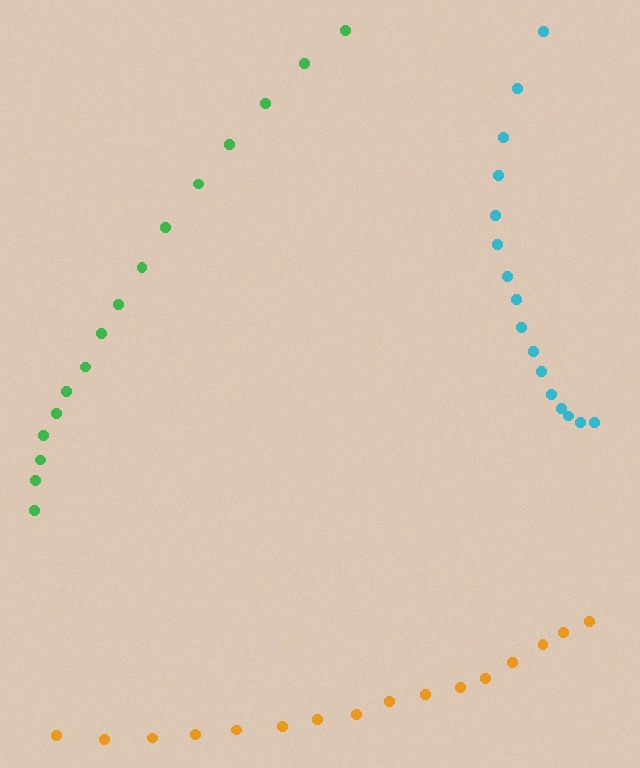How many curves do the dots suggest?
There are 3 distinct paths.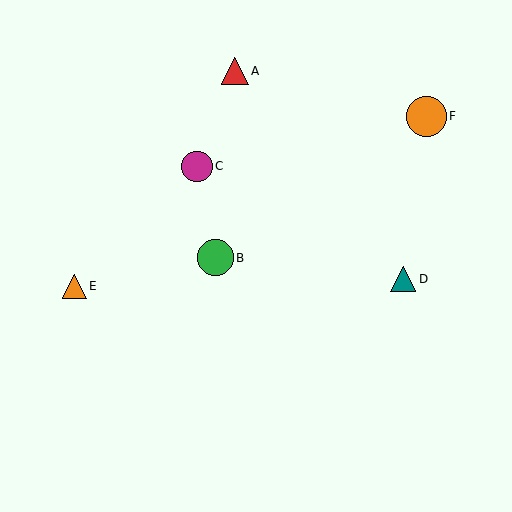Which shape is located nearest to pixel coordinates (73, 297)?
The orange triangle (labeled E) at (74, 286) is nearest to that location.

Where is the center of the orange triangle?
The center of the orange triangle is at (74, 286).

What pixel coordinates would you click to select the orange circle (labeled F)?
Click at (426, 116) to select the orange circle F.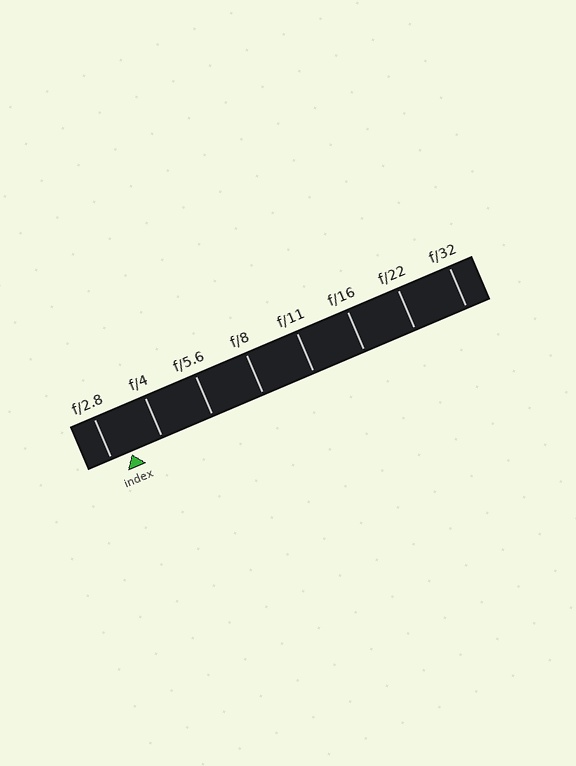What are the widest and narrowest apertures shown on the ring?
The widest aperture shown is f/2.8 and the narrowest is f/32.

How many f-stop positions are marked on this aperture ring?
There are 8 f-stop positions marked.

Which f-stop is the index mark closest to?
The index mark is closest to f/2.8.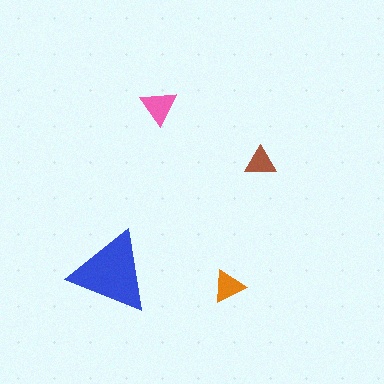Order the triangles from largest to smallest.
the blue one, the pink one, the orange one, the brown one.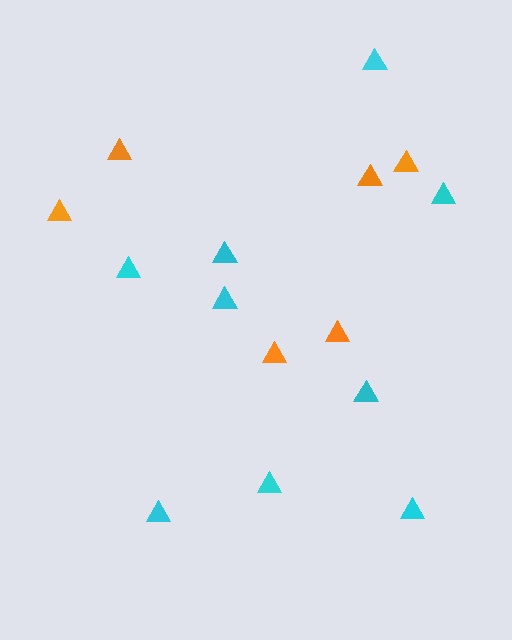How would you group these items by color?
There are 2 groups: one group of cyan triangles (9) and one group of orange triangles (6).